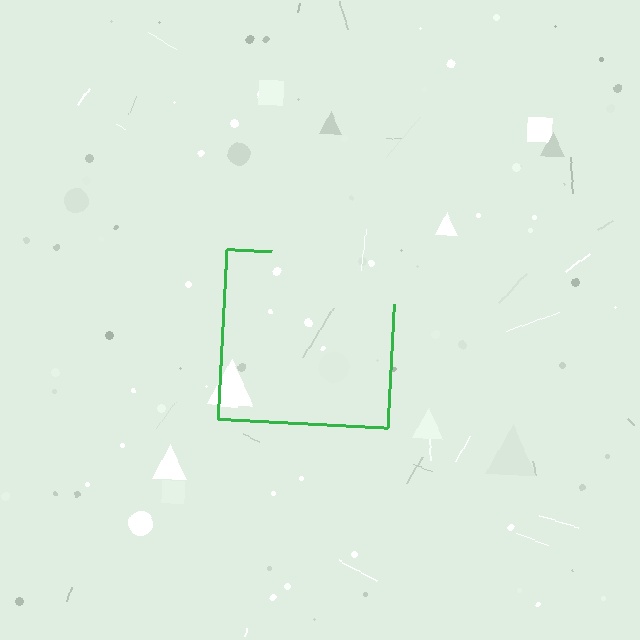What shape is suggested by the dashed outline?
The dashed outline suggests a square.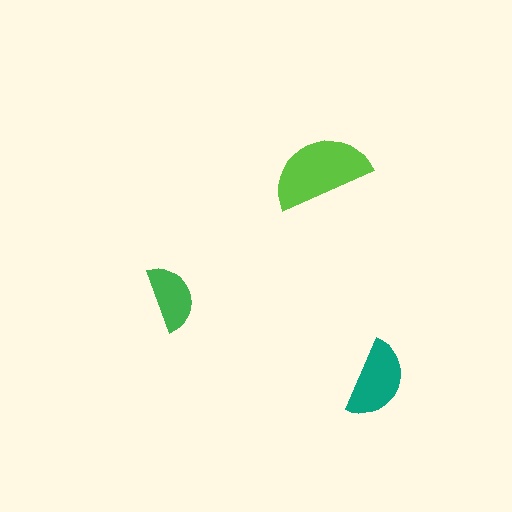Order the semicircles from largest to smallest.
the lime one, the teal one, the green one.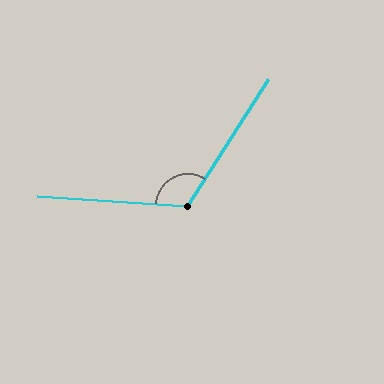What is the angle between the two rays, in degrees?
Approximately 119 degrees.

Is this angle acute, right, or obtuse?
It is obtuse.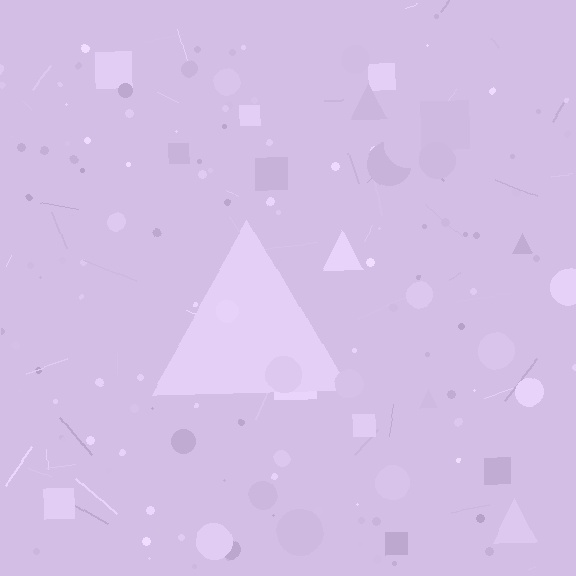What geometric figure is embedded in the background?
A triangle is embedded in the background.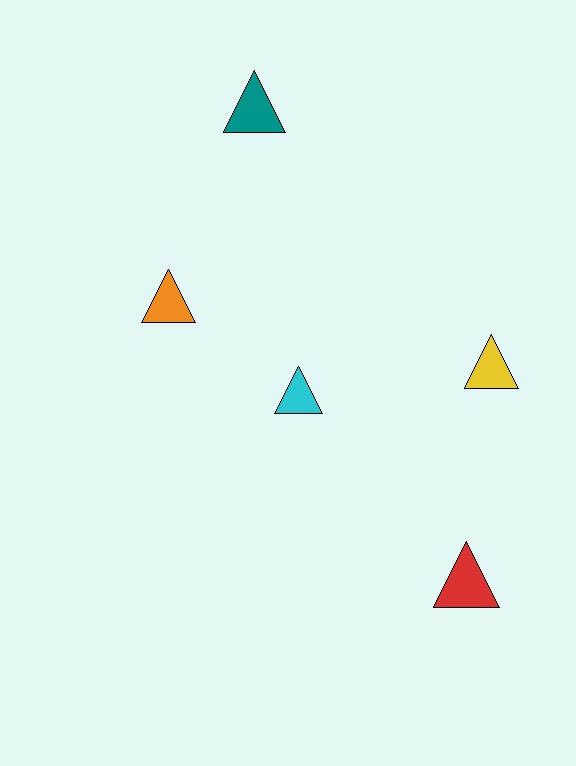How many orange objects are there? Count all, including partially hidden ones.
There is 1 orange object.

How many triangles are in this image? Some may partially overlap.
There are 5 triangles.